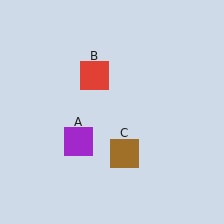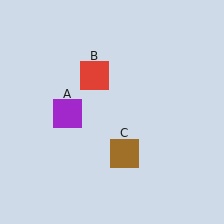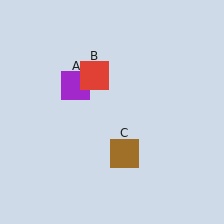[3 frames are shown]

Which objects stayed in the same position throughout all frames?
Red square (object B) and brown square (object C) remained stationary.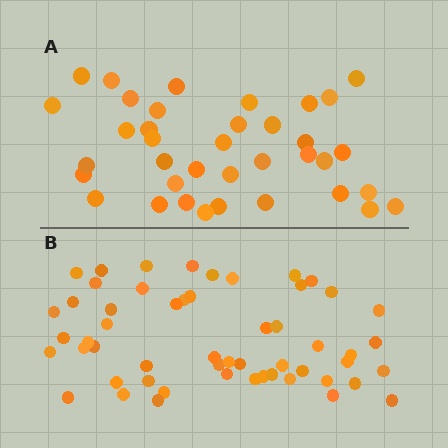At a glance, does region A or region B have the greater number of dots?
Region B (the bottom region) has more dots.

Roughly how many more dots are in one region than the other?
Region B has approximately 15 more dots than region A.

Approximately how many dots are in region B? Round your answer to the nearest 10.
About 50 dots. (The exact count is 54, which rounds to 50.)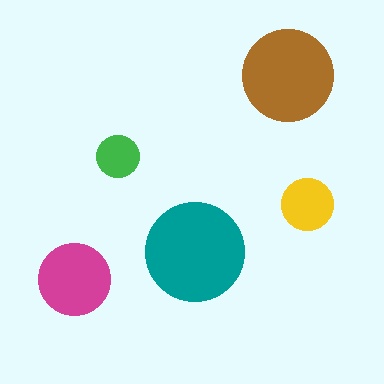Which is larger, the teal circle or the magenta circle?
The teal one.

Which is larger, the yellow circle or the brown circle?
The brown one.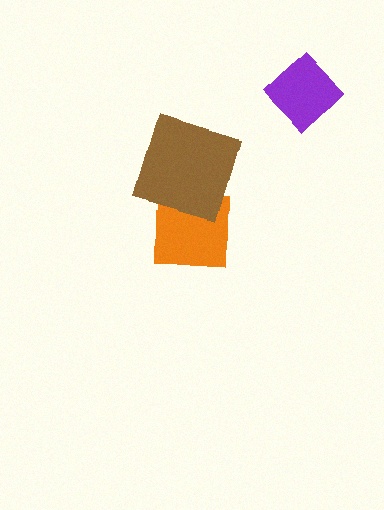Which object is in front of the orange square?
The brown square is in front of the orange square.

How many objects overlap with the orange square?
1 object overlaps with the orange square.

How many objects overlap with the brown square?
1 object overlaps with the brown square.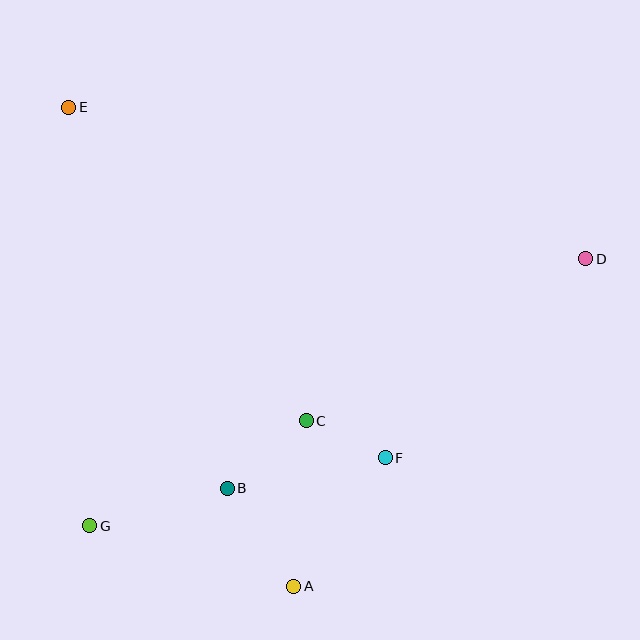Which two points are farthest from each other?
Points D and G are farthest from each other.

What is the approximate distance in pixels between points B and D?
The distance between B and D is approximately 425 pixels.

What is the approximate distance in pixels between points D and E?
The distance between D and E is approximately 539 pixels.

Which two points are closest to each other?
Points C and F are closest to each other.